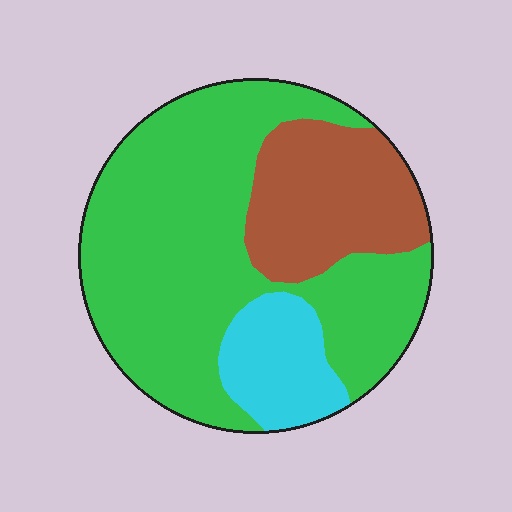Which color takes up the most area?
Green, at roughly 65%.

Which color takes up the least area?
Cyan, at roughly 15%.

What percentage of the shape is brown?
Brown takes up about one quarter (1/4) of the shape.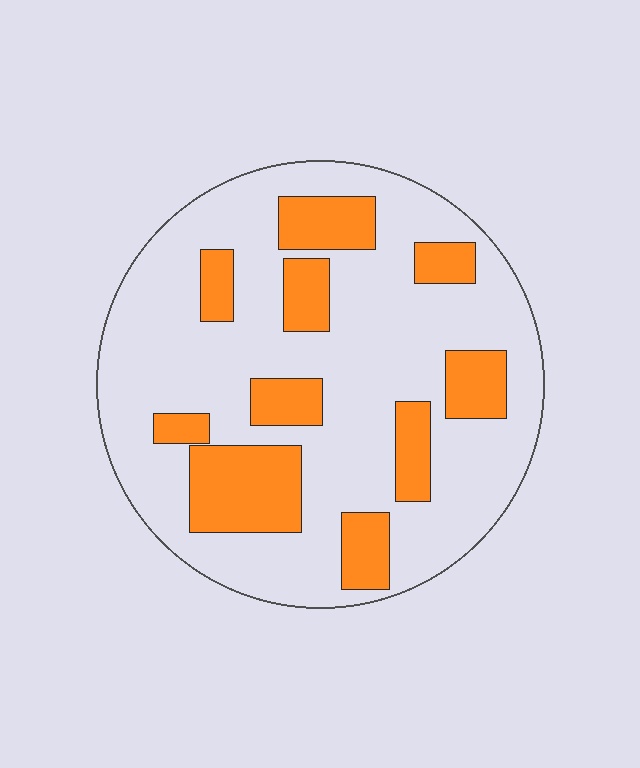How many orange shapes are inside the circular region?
10.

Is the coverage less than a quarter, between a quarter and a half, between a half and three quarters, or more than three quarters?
Between a quarter and a half.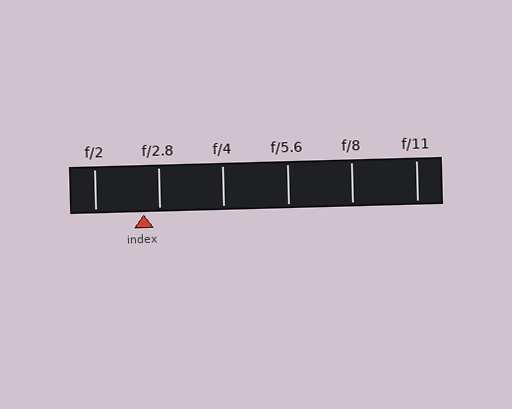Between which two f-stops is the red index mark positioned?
The index mark is between f/2 and f/2.8.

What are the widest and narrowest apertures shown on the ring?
The widest aperture shown is f/2 and the narrowest is f/11.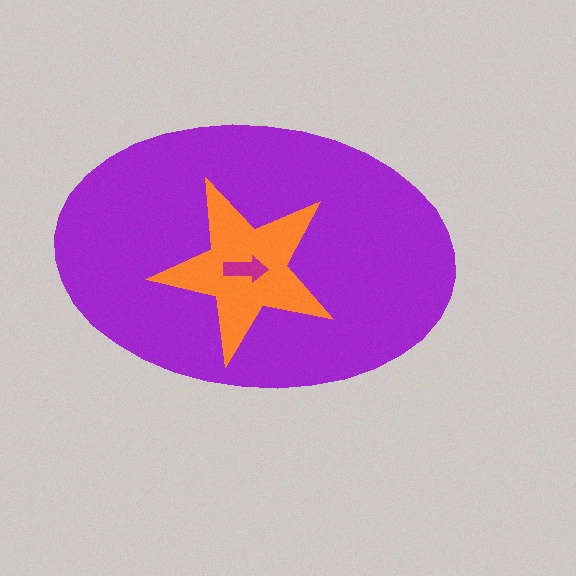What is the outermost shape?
The purple ellipse.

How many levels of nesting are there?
3.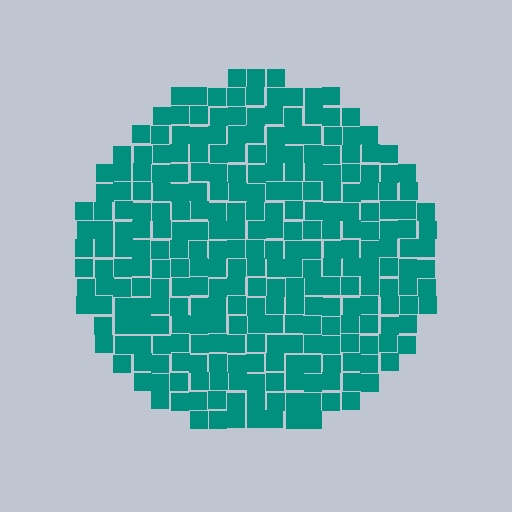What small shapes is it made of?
It is made of small squares.